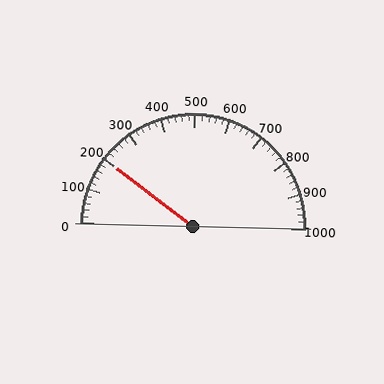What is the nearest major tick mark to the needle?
The nearest major tick mark is 200.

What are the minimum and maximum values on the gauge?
The gauge ranges from 0 to 1000.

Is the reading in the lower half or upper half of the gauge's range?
The reading is in the lower half of the range (0 to 1000).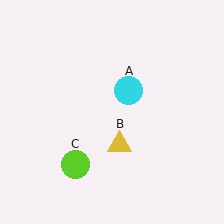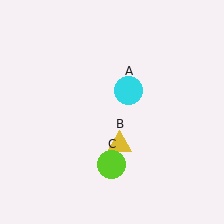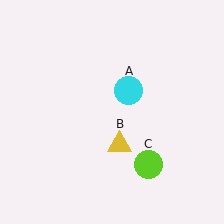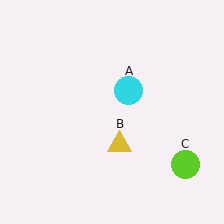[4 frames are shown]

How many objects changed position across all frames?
1 object changed position: lime circle (object C).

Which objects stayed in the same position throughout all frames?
Cyan circle (object A) and yellow triangle (object B) remained stationary.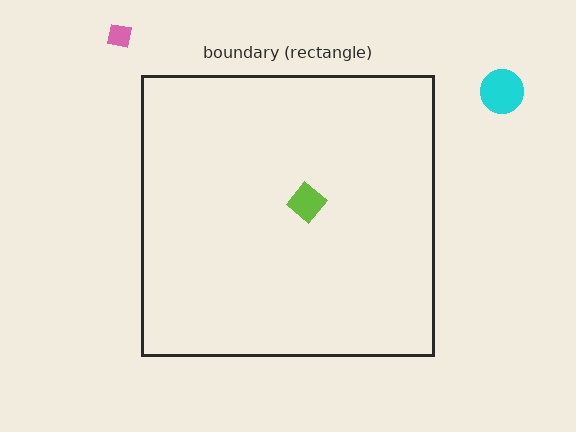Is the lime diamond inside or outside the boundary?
Inside.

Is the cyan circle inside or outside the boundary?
Outside.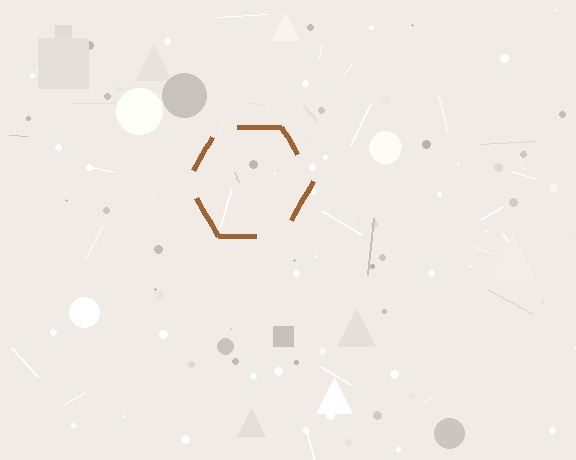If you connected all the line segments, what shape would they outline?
They would outline a hexagon.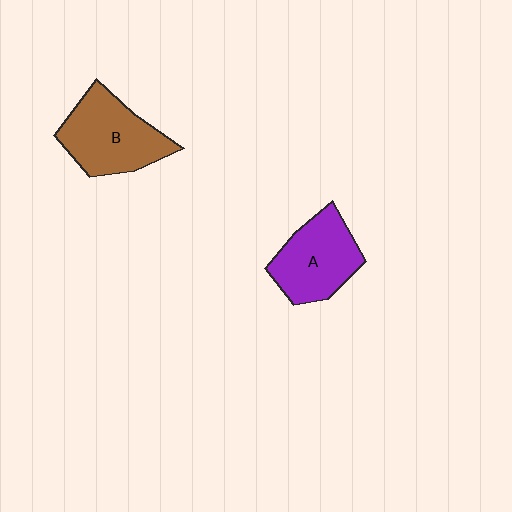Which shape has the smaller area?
Shape A (purple).